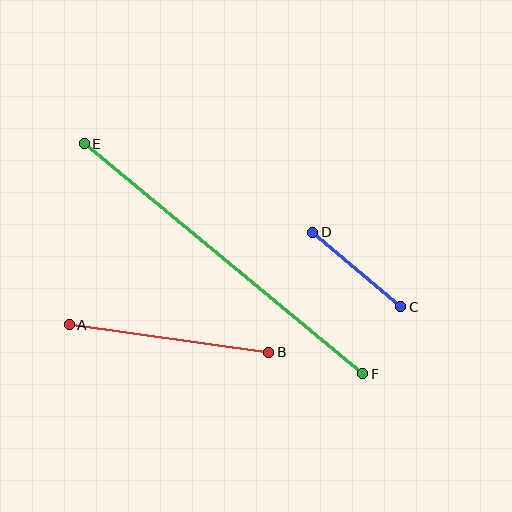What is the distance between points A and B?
The distance is approximately 201 pixels.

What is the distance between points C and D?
The distance is approximately 115 pixels.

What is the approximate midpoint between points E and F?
The midpoint is at approximately (224, 259) pixels.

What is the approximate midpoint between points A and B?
The midpoint is at approximately (169, 338) pixels.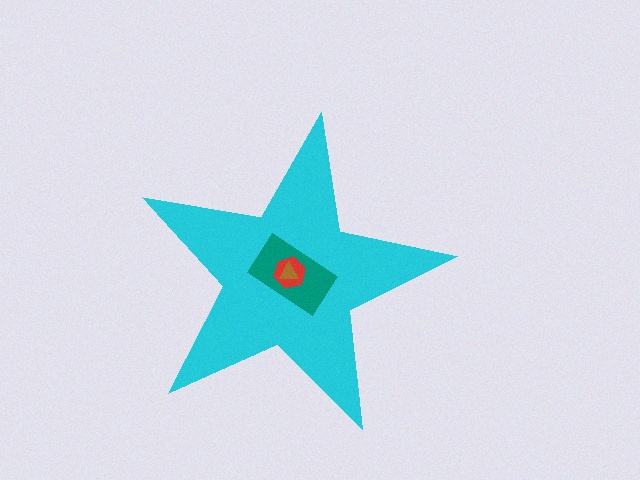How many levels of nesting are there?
4.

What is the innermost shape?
The brown triangle.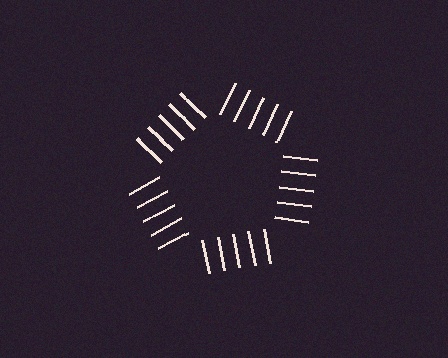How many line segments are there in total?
25 — 5 along each of the 5 edges.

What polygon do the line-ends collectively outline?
An illusory pentagon — the line segments terminate on its edges but no continuous stroke is drawn.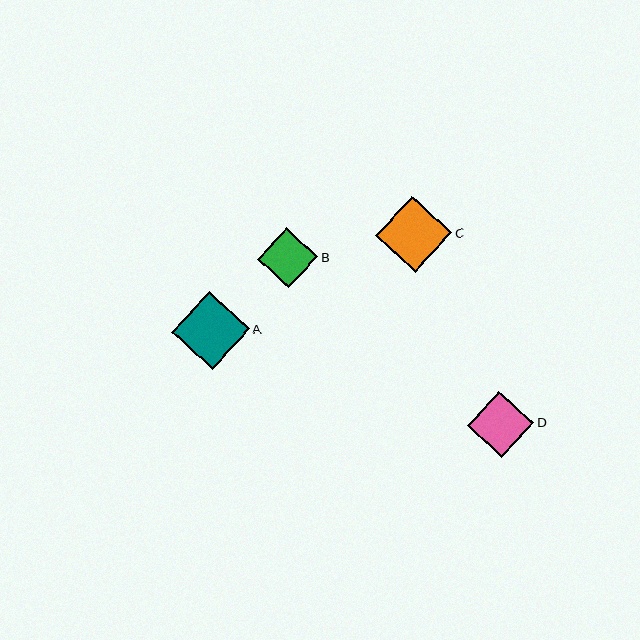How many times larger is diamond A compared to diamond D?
Diamond A is approximately 1.2 times the size of diamond D.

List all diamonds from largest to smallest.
From largest to smallest: A, C, D, B.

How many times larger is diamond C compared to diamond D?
Diamond C is approximately 1.1 times the size of diamond D.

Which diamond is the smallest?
Diamond B is the smallest with a size of approximately 61 pixels.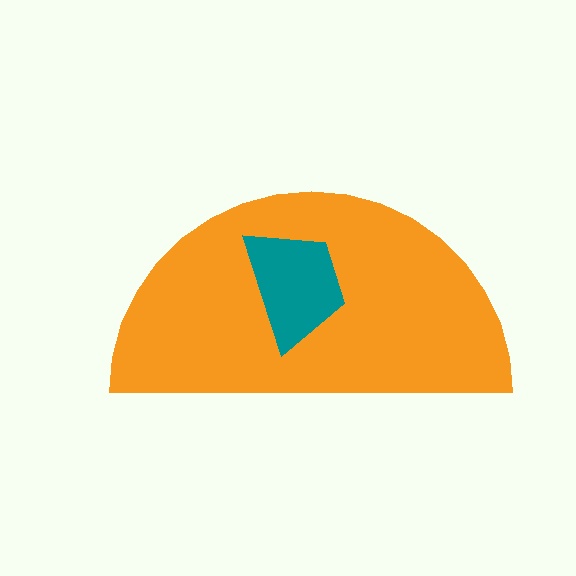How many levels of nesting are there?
2.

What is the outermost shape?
The orange semicircle.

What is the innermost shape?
The teal trapezoid.